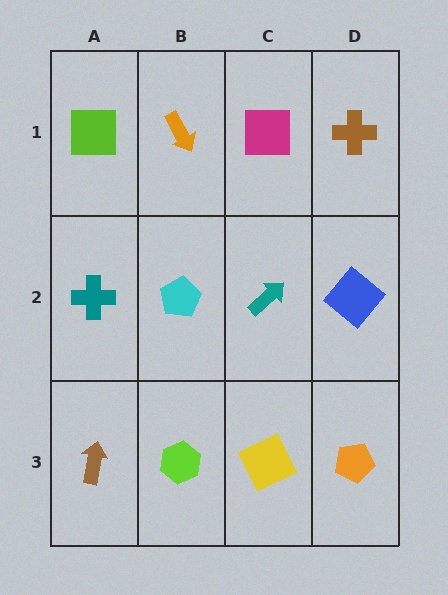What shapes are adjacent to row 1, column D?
A blue diamond (row 2, column D), a magenta square (row 1, column C).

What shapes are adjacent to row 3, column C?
A teal arrow (row 2, column C), a lime hexagon (row 3, column B), an orange pentagon (row 3, column D).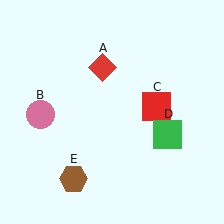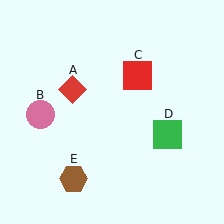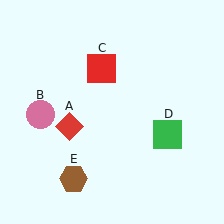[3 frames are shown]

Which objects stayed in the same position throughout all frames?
Pink circle (object B) and green square (object D) and brown hexagon (object E) remained stationary.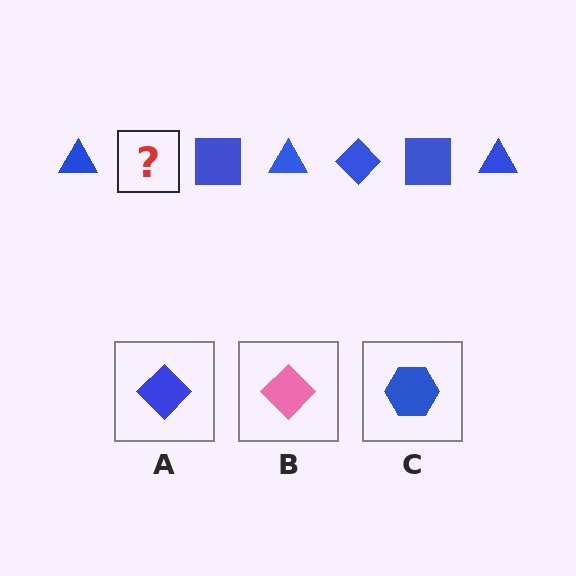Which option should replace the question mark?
Option A.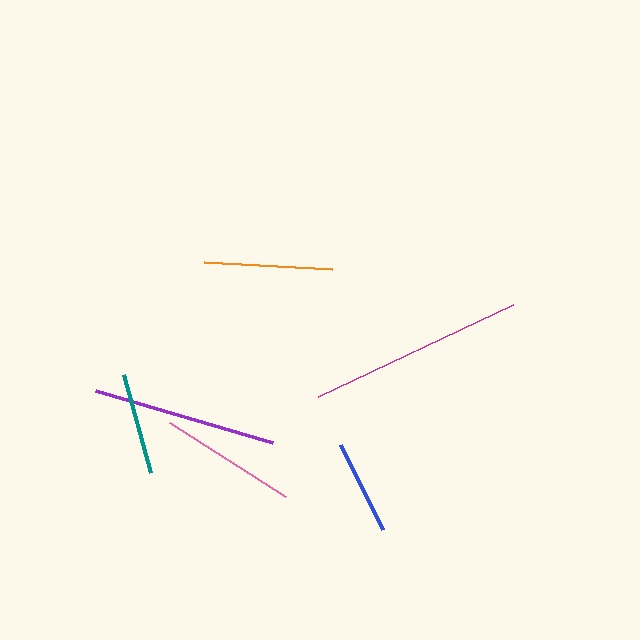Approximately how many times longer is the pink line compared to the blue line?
The pink line is approximately 1.5 times the length of the blue line.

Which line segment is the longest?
The magenta line is the longest at approximately 216 pixels.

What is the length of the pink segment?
The pink segment is approximately 137 pixels long.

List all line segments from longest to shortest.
From longest to shortest: magenta, purple, pink, orange, teal, blue.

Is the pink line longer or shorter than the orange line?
The pink line is longer than the orange line.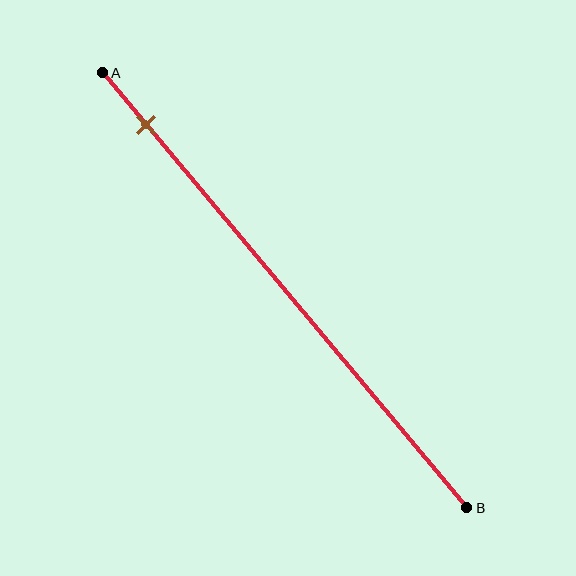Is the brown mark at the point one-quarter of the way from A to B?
No, the mark is at about 10% from A, not at the 25% one-quarter point.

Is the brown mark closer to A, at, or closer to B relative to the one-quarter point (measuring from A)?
The brown mark is closer to point A than the one-quarter point of segment AB.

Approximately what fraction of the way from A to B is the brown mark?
The brown mark is approximately 10% of the way from A to B.